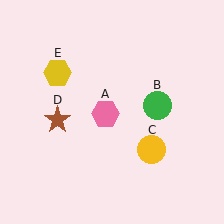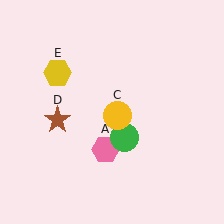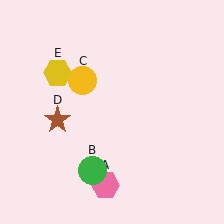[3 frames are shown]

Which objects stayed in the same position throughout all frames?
Brown star (object D) and yellow hexagon (object E) remained stationary.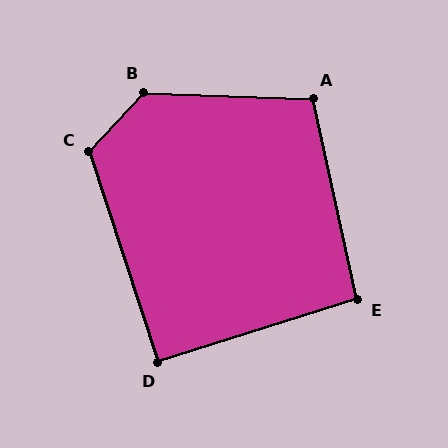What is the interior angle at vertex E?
Approximately 95 degrees (approximately right).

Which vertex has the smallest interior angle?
D, at approximately 91 degrees.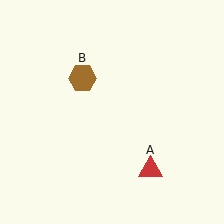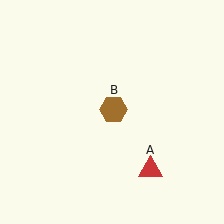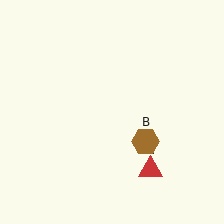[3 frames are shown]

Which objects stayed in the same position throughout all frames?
Red triangle (object A) remained stationary.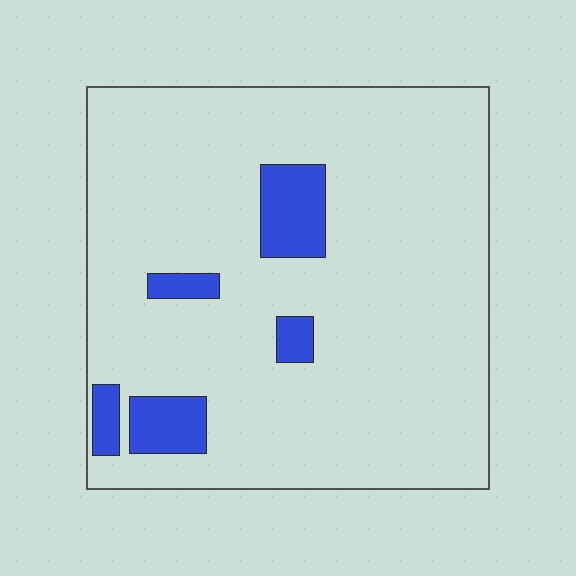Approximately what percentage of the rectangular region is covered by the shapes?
Approximately 10%.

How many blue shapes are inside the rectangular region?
5.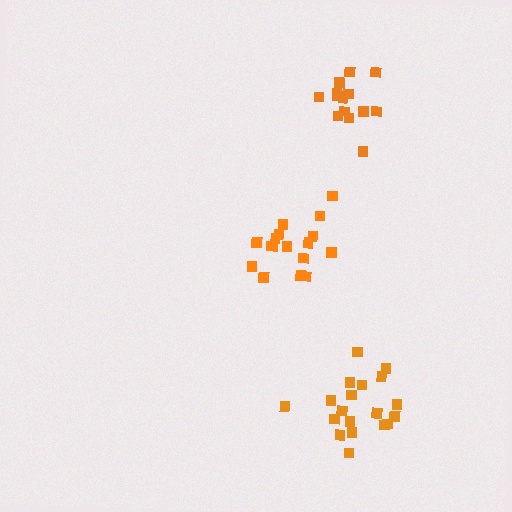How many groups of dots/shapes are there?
There are 3 groups.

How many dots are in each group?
Group 1: 19 dots, Group 2: 14 dots, Group 3: 17 dots (50 total).